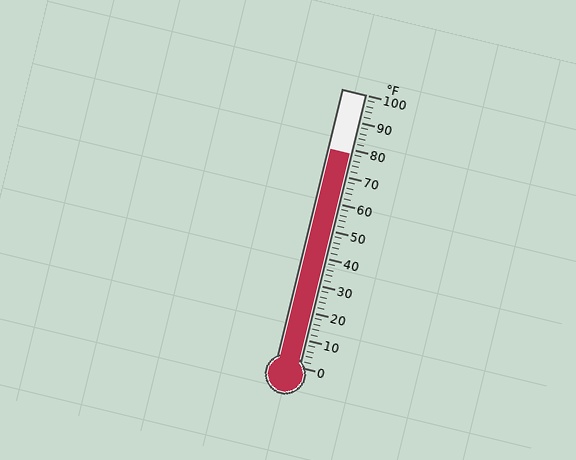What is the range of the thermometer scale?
The thermometer scale ranges from 0°F to 100°F.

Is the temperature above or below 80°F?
The temperature is below 80°F.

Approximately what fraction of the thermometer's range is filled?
The thermometer is filled to approximately 80% of its range.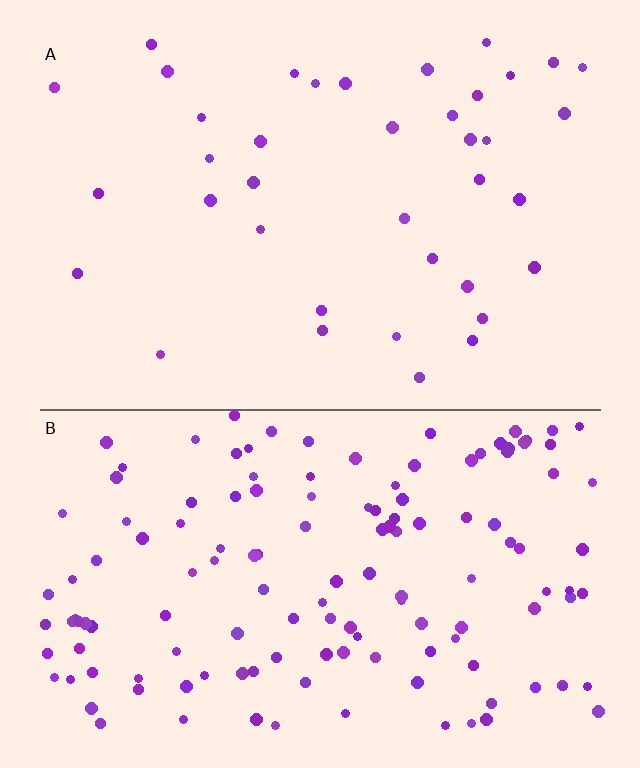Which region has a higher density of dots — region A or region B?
B (the bottom).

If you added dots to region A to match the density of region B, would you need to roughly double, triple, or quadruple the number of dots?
Approximately quadruple.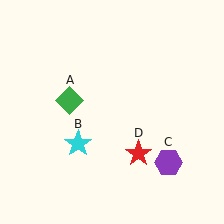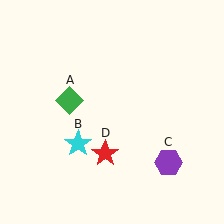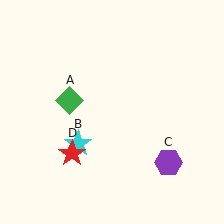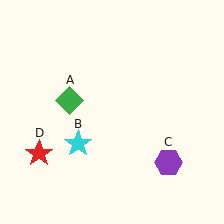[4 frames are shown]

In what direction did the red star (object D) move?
The red star (object D) moved left.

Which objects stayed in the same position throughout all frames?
Green diamond (object A) and cyan star (object B) and purple hexagon (object C) remained stationary.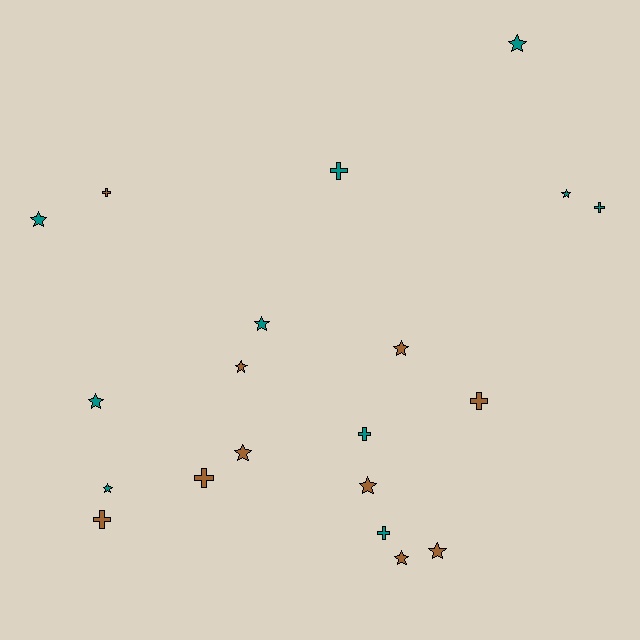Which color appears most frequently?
Brown, with 10 objects.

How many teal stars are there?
There are 6 teal stars.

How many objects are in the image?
There are 20 objects.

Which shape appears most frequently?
Star, with 12 objects.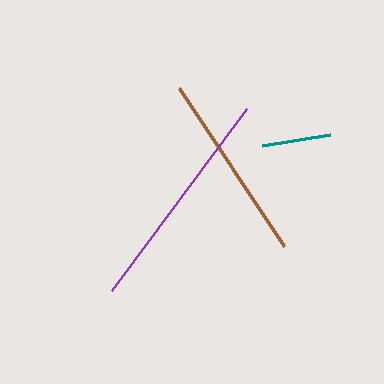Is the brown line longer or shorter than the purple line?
The purple line is longer than the brown line.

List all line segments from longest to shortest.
From longest to shortest: purple, brown, teal.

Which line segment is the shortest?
The teal line is the shortest at approximately 69 pixels.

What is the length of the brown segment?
The brown segment is approximately 190 pixels long.